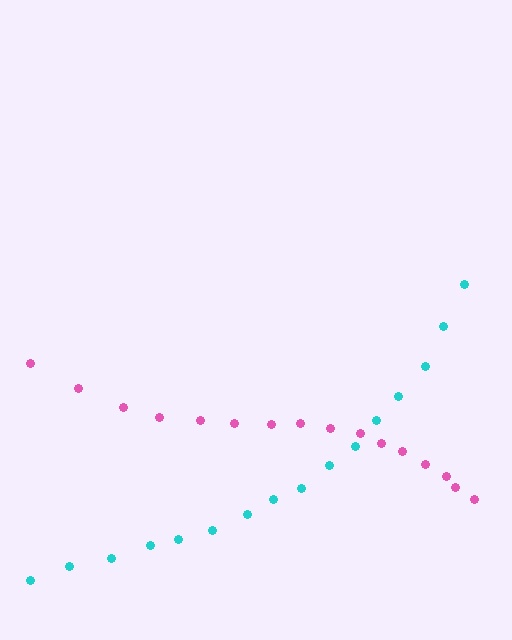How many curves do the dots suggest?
There are 2 distinct paths.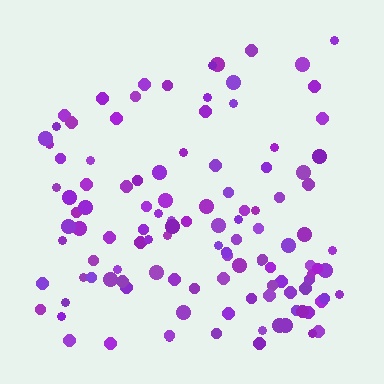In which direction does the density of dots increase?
From top to bottom, with the bottom side densest.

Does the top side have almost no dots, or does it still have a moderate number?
Still a moderate number, just noticeably fewer than the bottom.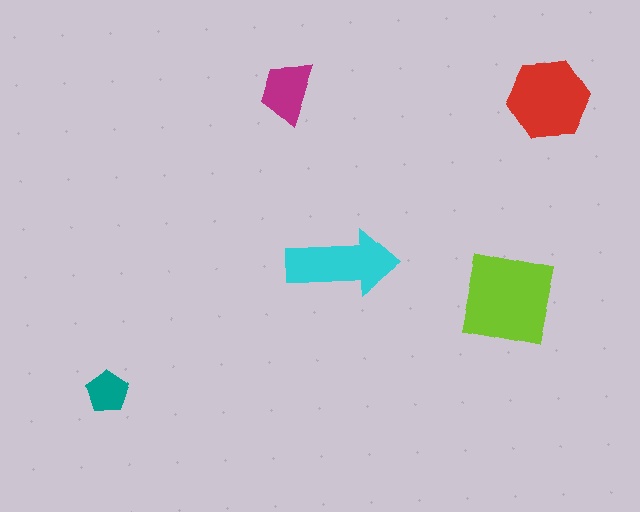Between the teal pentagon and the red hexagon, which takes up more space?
The red hexagon.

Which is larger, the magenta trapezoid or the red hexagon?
The red hexagon.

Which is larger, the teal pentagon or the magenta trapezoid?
The magenta trapezoid.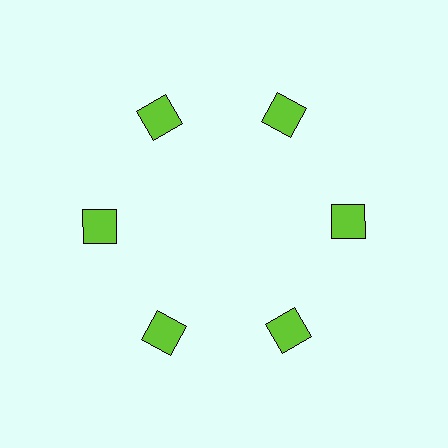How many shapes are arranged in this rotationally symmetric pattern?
There are 6 shapes, arranged in 6 groups of 1.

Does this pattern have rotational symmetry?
Yes, this pattern has 6-fold rotational symmetry. It looks the same after rotating 60 degrees around the center.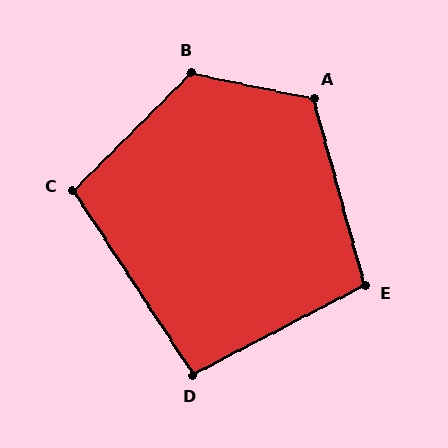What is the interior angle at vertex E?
Approximately 102 degrees (obtuse).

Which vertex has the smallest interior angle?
D, at approximately 96 degrees.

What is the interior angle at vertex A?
Approximately 117 degrees (obtuse).